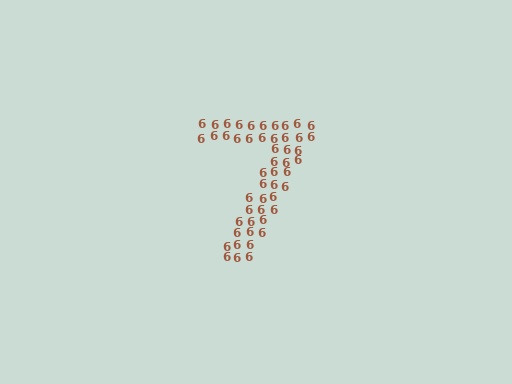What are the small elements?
The small elements are digit 6's.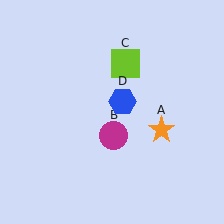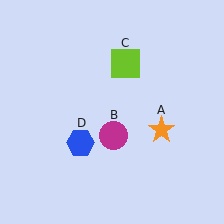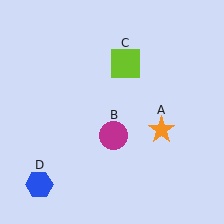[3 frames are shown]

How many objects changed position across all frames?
1 object changed position: blue hexagon (object D).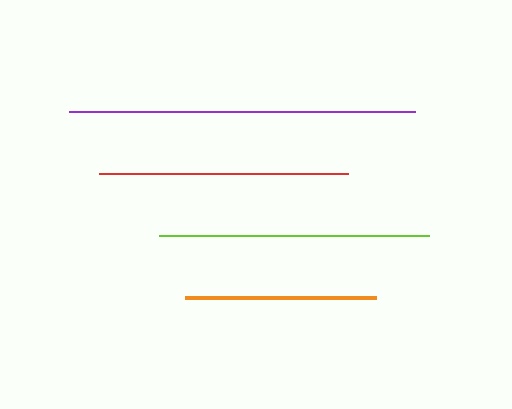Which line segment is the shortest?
The orange line is the shortest at approximately 191 pixels.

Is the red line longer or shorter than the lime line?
The lime line is longer than the red line.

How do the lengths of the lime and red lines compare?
The lime and red lines are approximately the same length.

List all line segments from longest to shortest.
From longest to shortest: purple, lime, red, orange.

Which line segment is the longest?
The purple line is the longest at approximately 346 pixels.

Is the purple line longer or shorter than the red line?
The purple line is longer than the red line.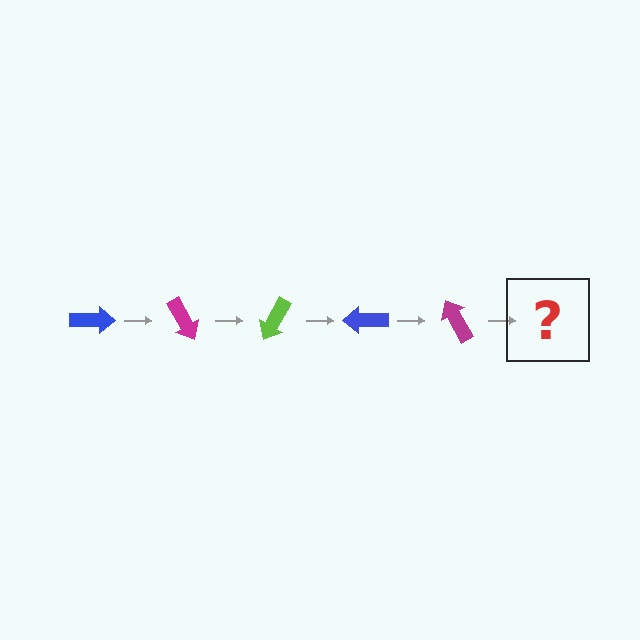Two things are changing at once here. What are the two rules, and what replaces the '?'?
The two rules are that it rotates 60 degrees each step and the color cycles through blue, magenta, and lime. The '?' should be a lime arrow, rotated 300 degrees from the start.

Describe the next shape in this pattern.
It should be a lime arrow, rotated 300 degrees from the start.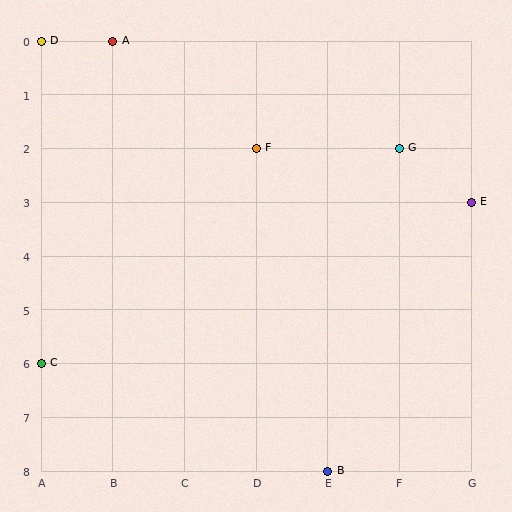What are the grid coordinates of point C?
Point C is at grid coordinates (A, 6).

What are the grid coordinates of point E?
Point E is at grid coordinates (G, 3).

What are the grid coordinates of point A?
Point A is at grid coordinates (B, 0).